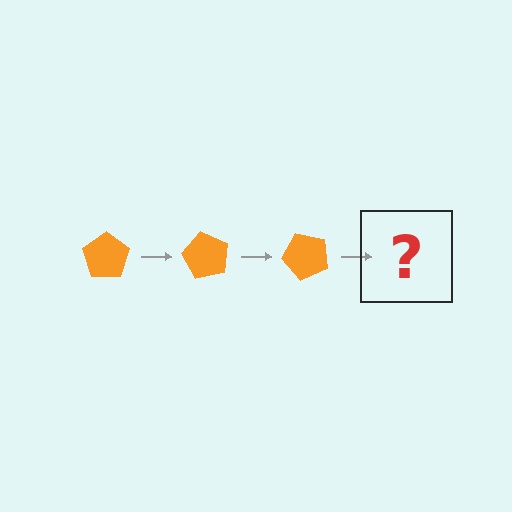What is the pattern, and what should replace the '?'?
The pattern is that the pentagon rotates 60 degrees each step. The '?' should be an orange pentagon rotated 180 degrees.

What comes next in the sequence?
The next element should be an orange pentagon rotated 180 degrees.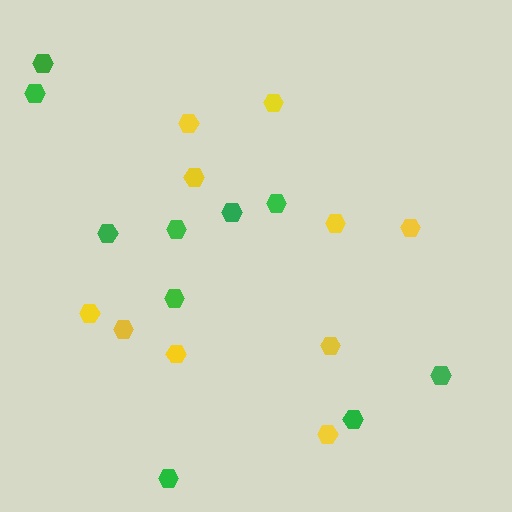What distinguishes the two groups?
There are 2 groups: one group of green hexagons (10) and one group of yellow hexagons (10).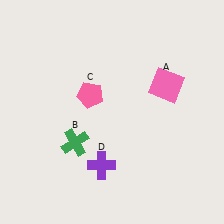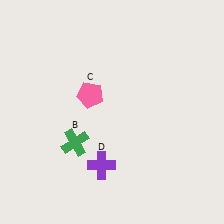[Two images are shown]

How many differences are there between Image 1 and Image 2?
There is 1 difference between the two images.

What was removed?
The pink square (A) was removed in Image 2.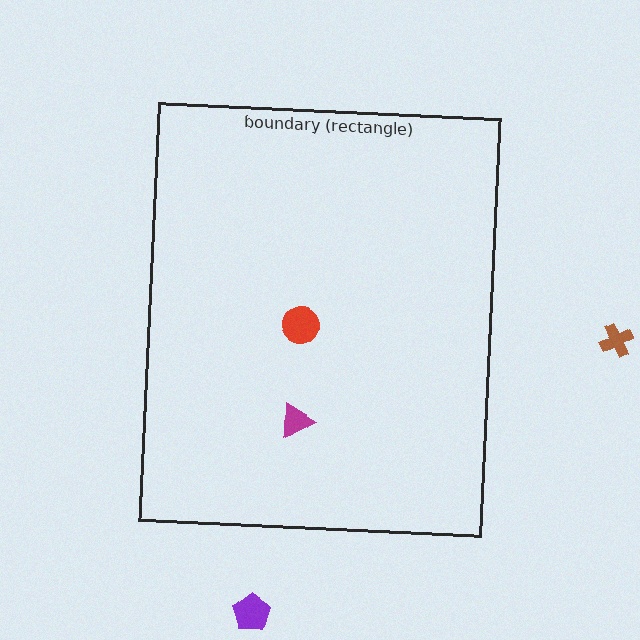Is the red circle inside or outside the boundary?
Inside.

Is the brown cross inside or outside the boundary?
Outside.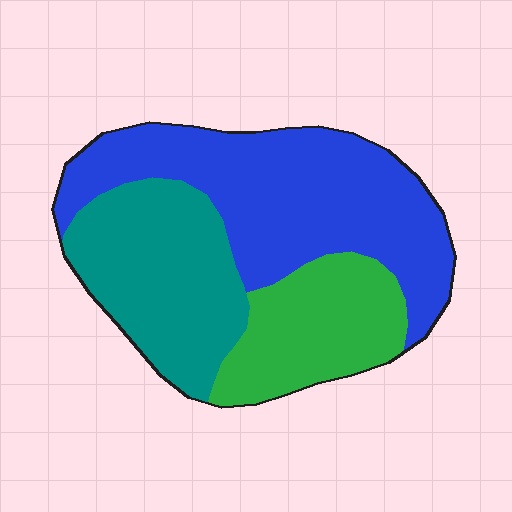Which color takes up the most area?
Blue, at roughly 45%.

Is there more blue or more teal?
Blue.